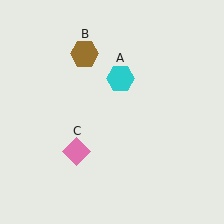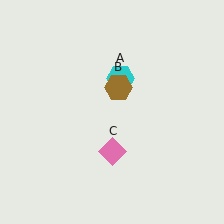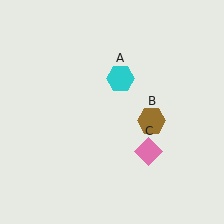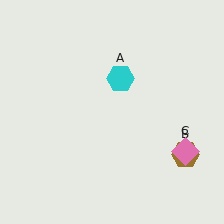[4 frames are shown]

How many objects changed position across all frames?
2 objects changed position: brown hexagon (object B), pink diamond (object C).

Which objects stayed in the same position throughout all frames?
Cyan hexagon (object A) remained stationary.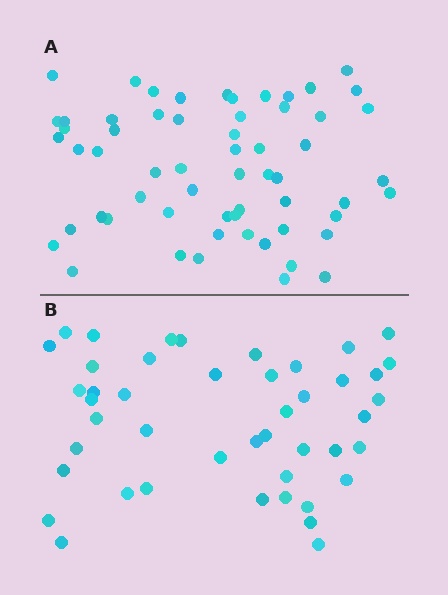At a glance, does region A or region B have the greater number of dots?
Region A (the top region) has more dots.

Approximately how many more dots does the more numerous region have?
Region A has approximately 15 more dots than region B.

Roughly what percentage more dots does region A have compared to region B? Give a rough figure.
About 35% more.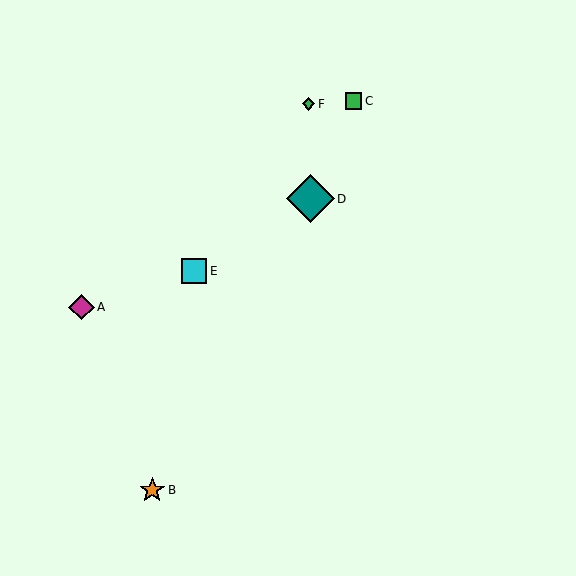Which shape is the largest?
The teal diamond (labeled D) is the largest.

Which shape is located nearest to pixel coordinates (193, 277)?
The cyan square (labeled E) at (194, 271) is nearest to that location.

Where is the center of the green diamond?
The center of the green diamond is at (309, 104).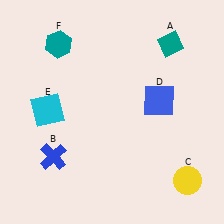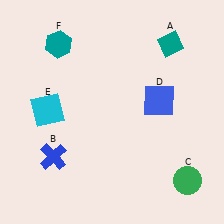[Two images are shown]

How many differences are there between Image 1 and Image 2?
There is 1 difference between the two images.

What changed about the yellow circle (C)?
In Image 1, C is yellow. In Image 2, it changed to green.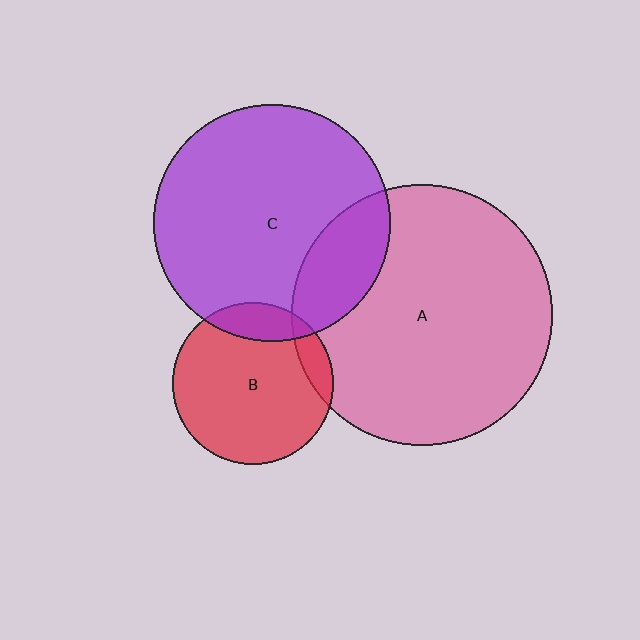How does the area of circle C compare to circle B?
Approximately 2.2 times.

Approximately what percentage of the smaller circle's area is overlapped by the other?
Approximately 10%.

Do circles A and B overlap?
Yes.